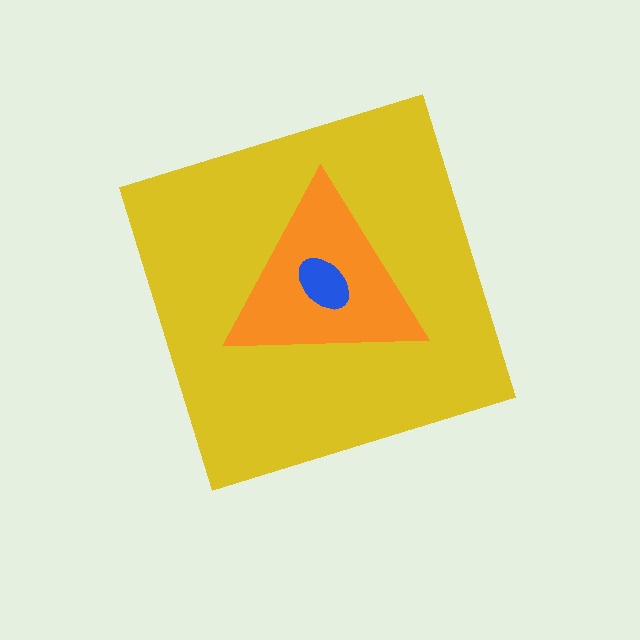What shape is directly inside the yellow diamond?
The orange triangle.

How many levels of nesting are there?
3.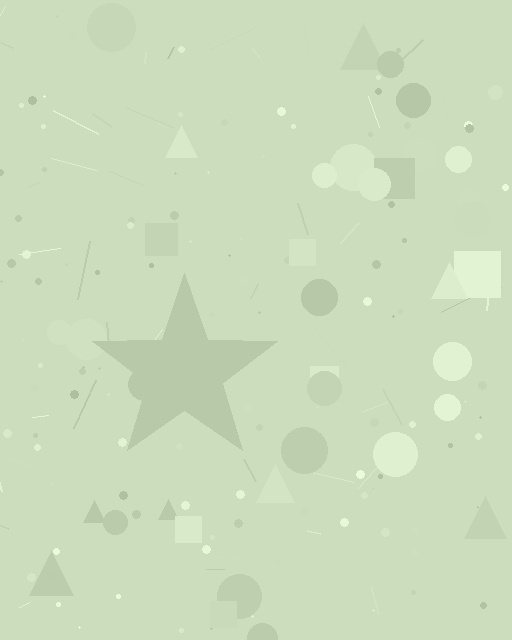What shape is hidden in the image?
A star is hidden in the image.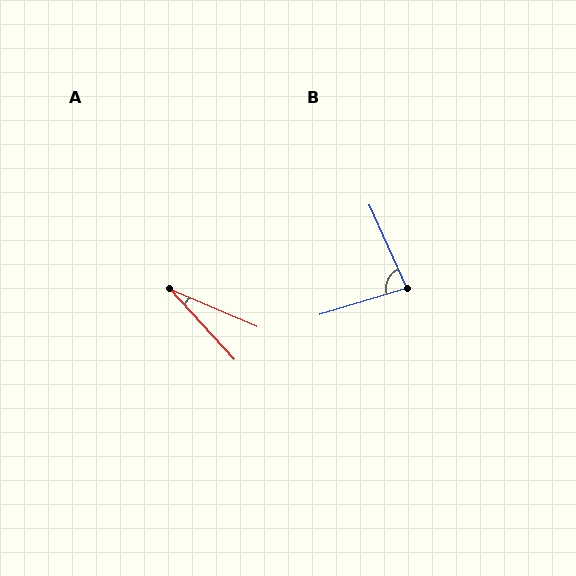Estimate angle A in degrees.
Approximately 25 degrees.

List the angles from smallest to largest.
A (25°), B (82°).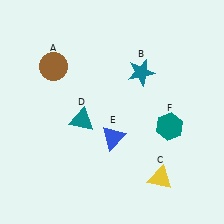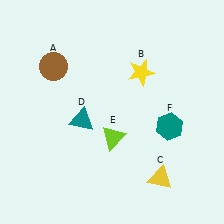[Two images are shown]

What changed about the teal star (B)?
In Image 1, B is teal. In Image 2, it changed to yellow.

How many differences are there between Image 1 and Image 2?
There are 2 differences between the two images.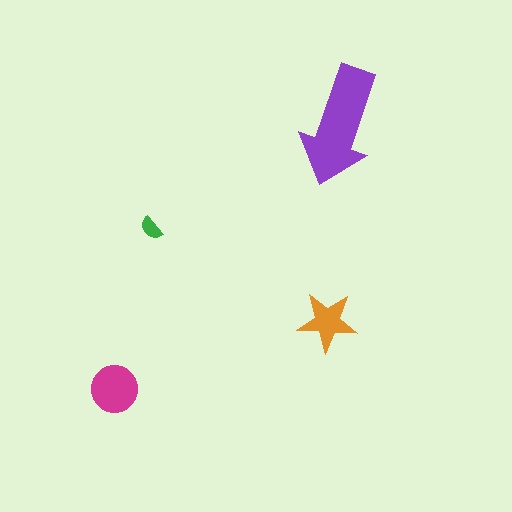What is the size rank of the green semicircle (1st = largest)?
4th.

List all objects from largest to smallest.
The purple arrow, the magenta circle, the orange star, the green semicircle.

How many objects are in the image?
There are 4 objects in the image.